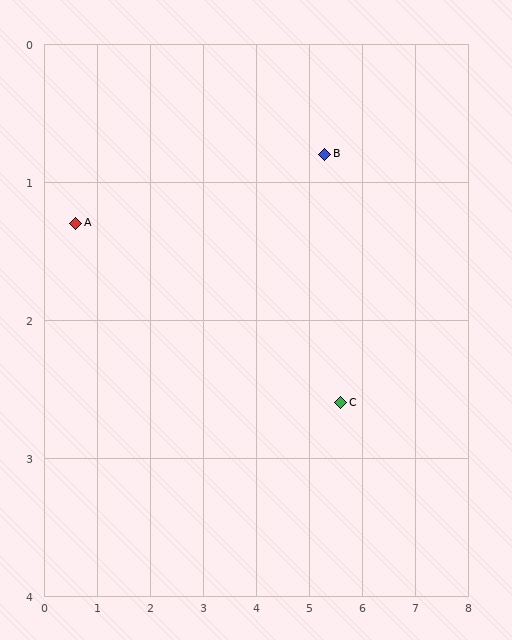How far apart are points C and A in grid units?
Points C and A are about 5.2 grid units apart.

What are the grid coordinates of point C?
Point C is at approximately (5.6, 2.6).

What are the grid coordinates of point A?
Point A is at approximately (0.6, 1.3).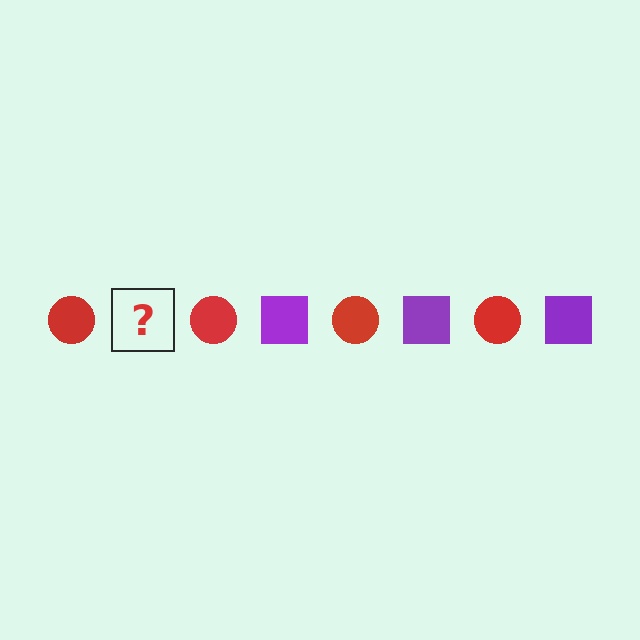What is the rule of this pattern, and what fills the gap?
The rule is that the pattern alternates between red circle and purple square. The gap should be filled with a purple square.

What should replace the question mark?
The question mark should be replaced with a purple square.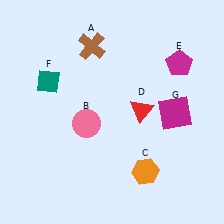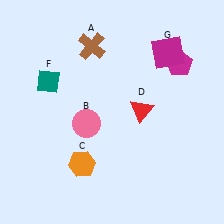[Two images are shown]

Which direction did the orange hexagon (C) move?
The orange hexagon (C) moved left.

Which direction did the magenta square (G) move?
The magenta square (G) moved up.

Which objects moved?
The objects that moved are: the orange hexagon (C), the magenta square (G).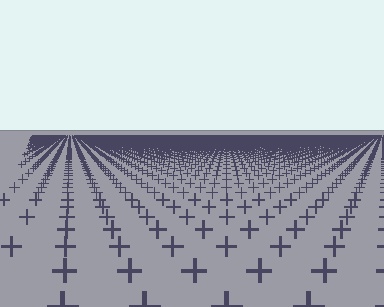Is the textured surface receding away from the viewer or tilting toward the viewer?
The surface is receding away from the viewer. Texture elements get smaller and denser toward the top.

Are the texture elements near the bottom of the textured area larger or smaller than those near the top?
Larger. Near the bottom, elements are closer to the viewer and appear at a bigger on-screen size.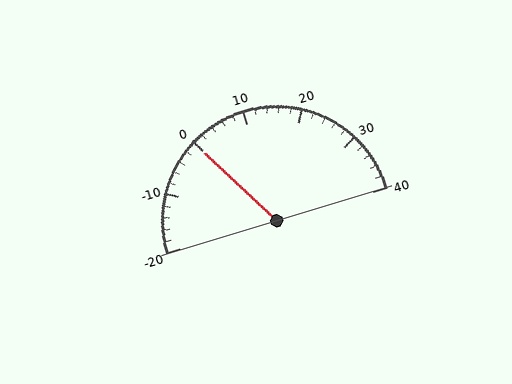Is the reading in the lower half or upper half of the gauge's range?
The reading is in the lower half of the range (-20 to 40).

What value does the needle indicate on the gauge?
The needle indicates approximately 0.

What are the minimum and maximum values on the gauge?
The gauge ranges from -20 to 40.